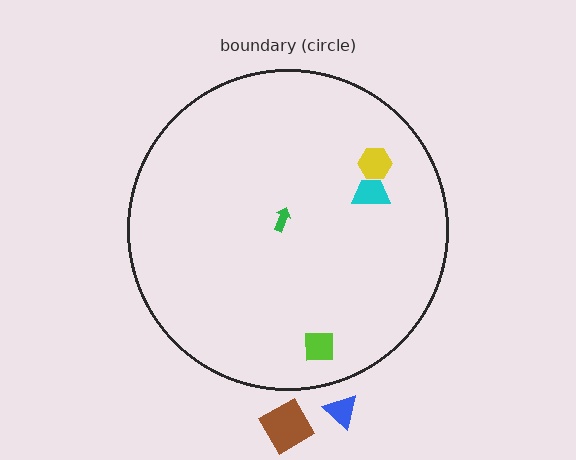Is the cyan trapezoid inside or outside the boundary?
Inside.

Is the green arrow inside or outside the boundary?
Inside.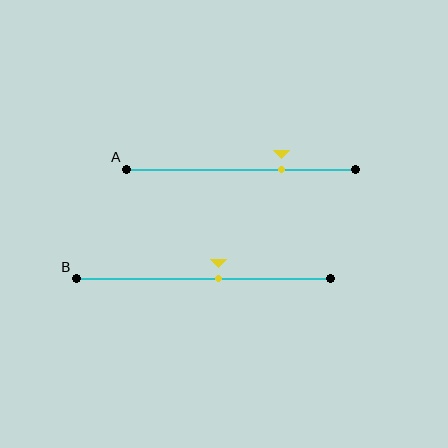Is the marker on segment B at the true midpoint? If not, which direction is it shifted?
No, the marker on segment B is shifted to the right by about 6% of the segment length.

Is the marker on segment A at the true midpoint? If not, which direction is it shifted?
No, the marker on segment A is shifted to the right by about 18% of the segment length.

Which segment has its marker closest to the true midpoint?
Segment B has its marker closest to the true midpoint.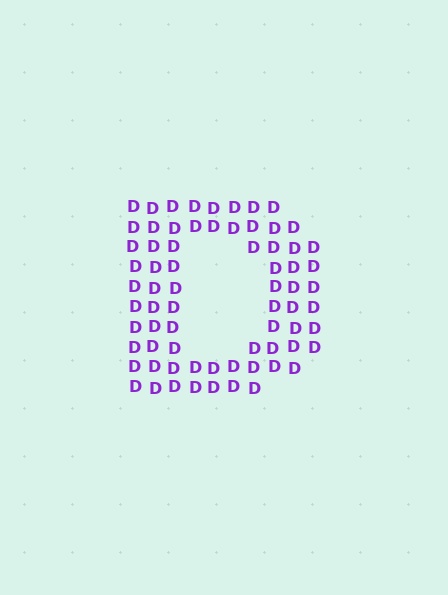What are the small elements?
The small elements are letter D's.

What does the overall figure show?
The overall figure shows the letter D.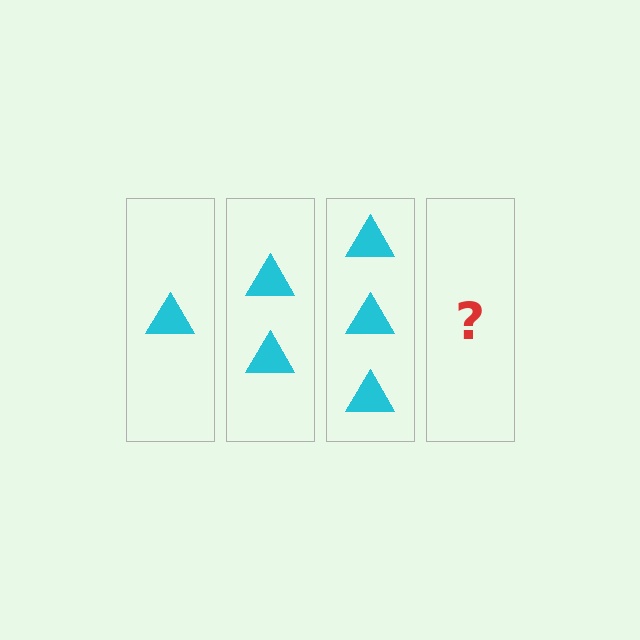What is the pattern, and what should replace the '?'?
The pattern is that each step adds one more triangle. The '?' should be 4 triangles.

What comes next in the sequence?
The next element should be 4 triangles.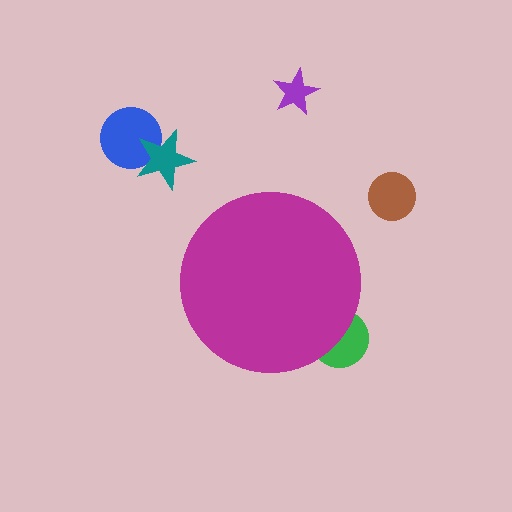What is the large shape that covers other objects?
A magenta circle.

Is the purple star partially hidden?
No, the purple star is fully visible.